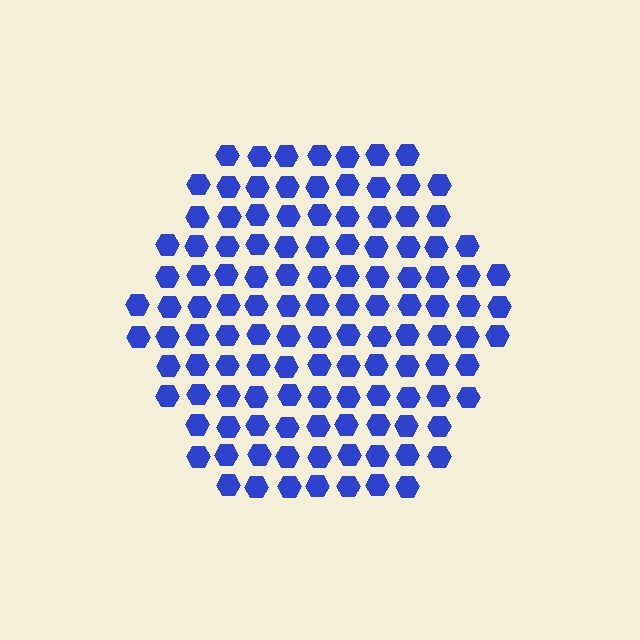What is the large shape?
The large shape is a hexagon.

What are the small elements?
The small elements are hexagons.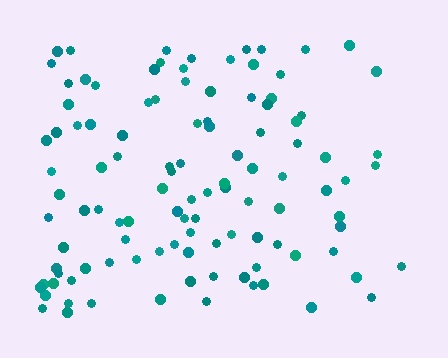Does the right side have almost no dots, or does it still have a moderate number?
Still a moderate number, just noticeably fewer than the left.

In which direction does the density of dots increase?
From right to left, with the left side densest.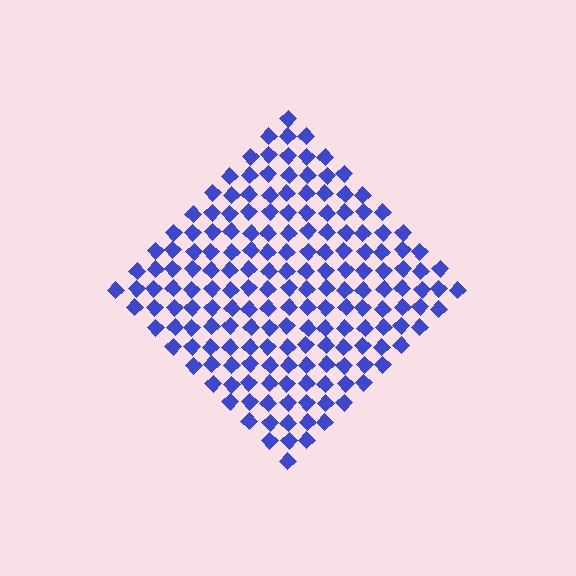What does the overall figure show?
The overall figure shows a diamond.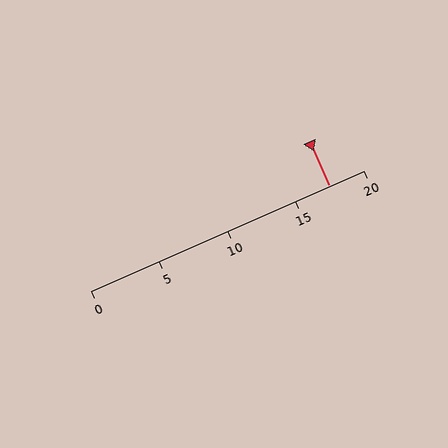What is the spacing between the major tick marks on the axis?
The major ticks are spaced 5 apart.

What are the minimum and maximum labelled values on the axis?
The axis runs from 0 to 20.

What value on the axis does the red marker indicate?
The marker indicates approximately 17.5.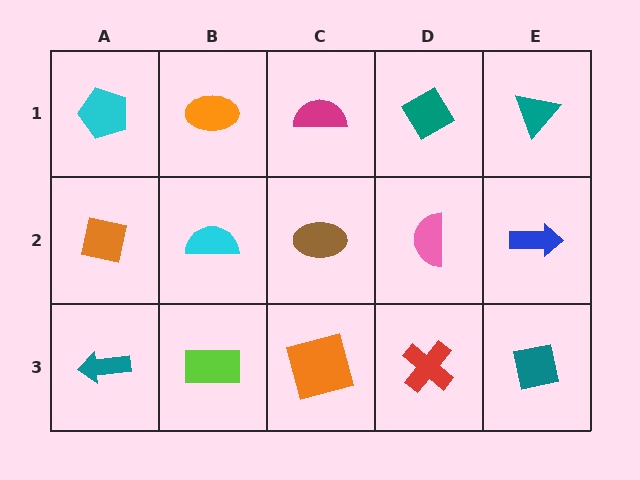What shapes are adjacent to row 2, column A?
A cyan pentagon (row 1, column A), a teal arrow (row 3, column A), a cyan semicircle (row 2, column B).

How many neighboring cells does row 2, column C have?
4.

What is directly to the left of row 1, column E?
A teal diamond.